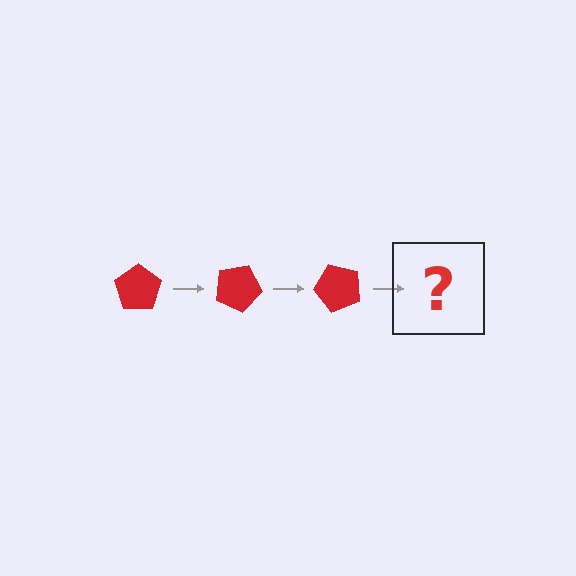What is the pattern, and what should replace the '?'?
The pattern is that the pentagon rotates 25 degrees each step. The '?' should be a red pentagon rotated 75 degrees.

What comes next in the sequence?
The next element should be a red pentagon rotated 75 degrees.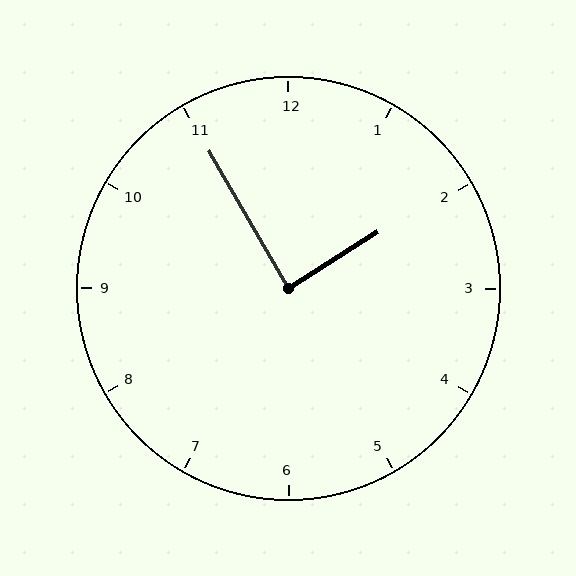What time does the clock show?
1:55.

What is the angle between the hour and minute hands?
Approximately 88 degrees.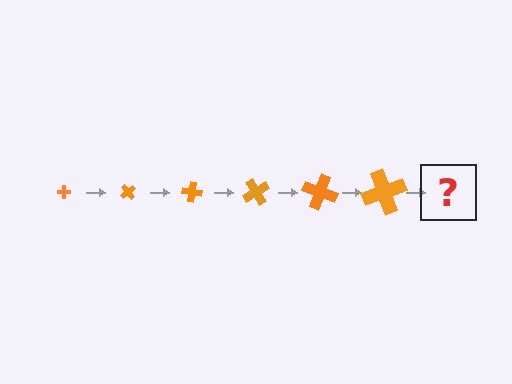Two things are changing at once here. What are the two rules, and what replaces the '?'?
The two rules are that the cross grows larger each step and it rotates 50 degrees each step. The '?' should be a cross, larger than the previous one and rotated 300 degrees from the start.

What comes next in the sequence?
The next element should be a cross, larger than the previous one and rotated 300 degrees from the start.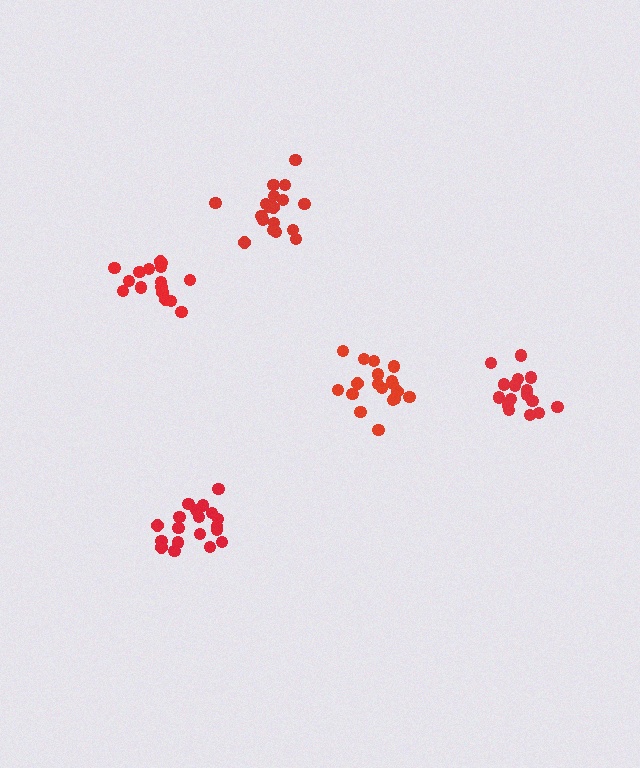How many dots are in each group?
Group 1: 16 dots, Group 2: 19 dots, Group 3: 16 dots, Group 4: 18 dots, Group 5: 18 dots (87 total).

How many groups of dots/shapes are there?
There are 5 groups.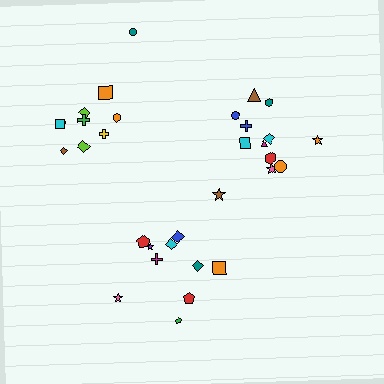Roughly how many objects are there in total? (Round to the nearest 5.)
Roughly 30 objects in total.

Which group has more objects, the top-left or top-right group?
The top-right group.